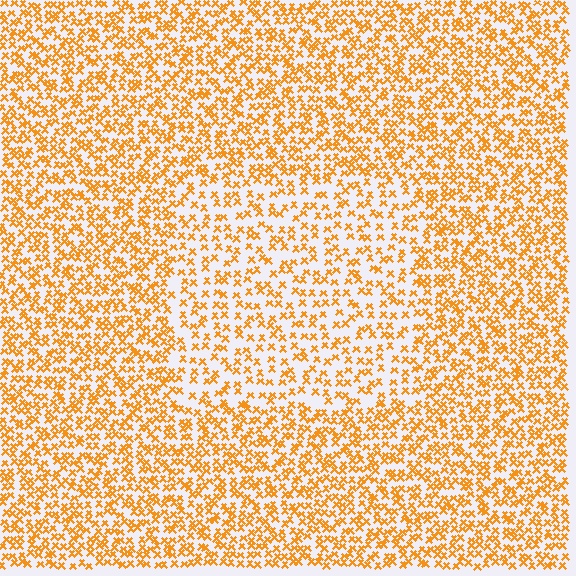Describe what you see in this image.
The image contains small orange elements arranged at two different densities. A rectangle-shaped region is visible where the elements are less densely packed than the surrounding area.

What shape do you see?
I see a rectangle.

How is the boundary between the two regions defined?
The boundary is defined by a change in element density (approximately 1.7x ratio). All elements are the same color, size, and shape.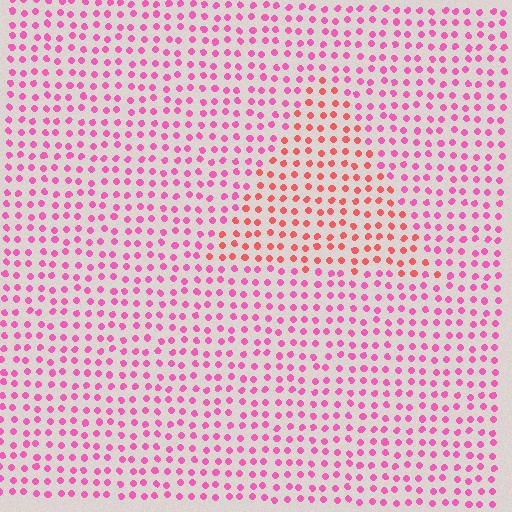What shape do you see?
I see a triangle.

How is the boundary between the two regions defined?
The boundary is defined purely by a slight shift in hue (about 34 degrees). Spacing, size, and orientation are identical on both sides.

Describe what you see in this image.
The image is filled with small pink elements in a uniform arrangement. A triangle-shaped region is visible where the elements are tinted to a slightly different hue, forming a subtle color boundary.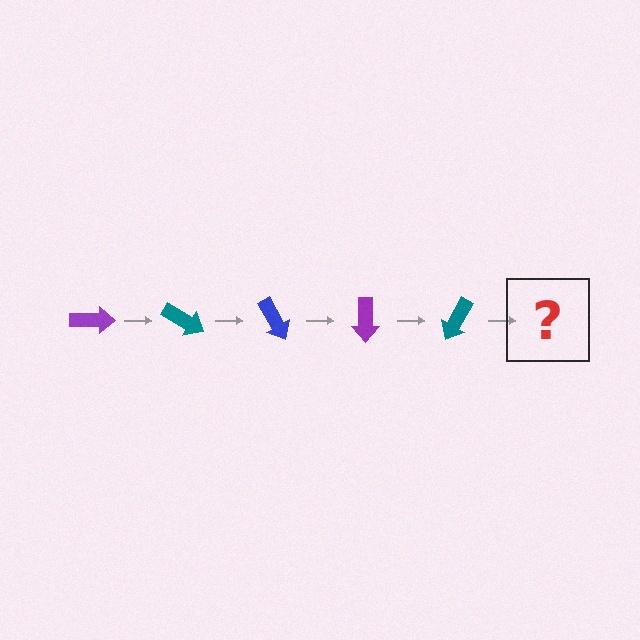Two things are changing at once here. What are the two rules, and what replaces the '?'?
The two rules are that it rotates 30 degrees each step and the color cycles through purple, teal, and blue. The '?' should be a blue arrow, rotated 150 degrees from the start.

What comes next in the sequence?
The next element should be a blue arrow, rotated 150 degrees from the start.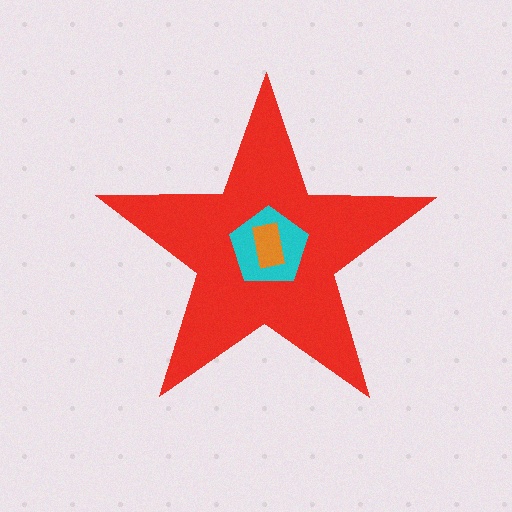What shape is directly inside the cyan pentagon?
The orange rectangle.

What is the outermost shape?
The red star.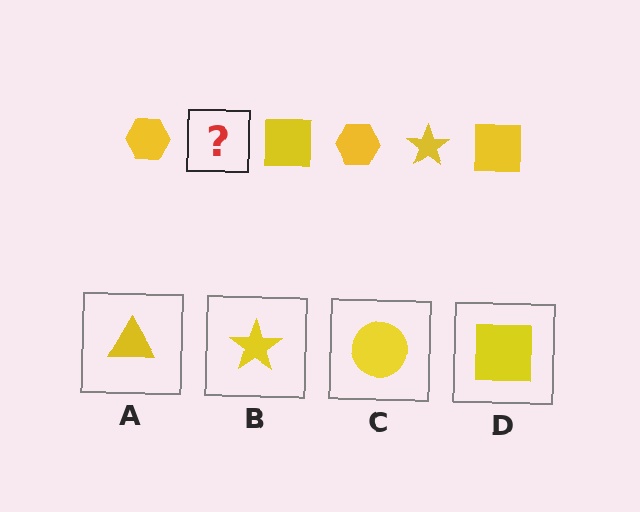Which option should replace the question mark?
Option B.